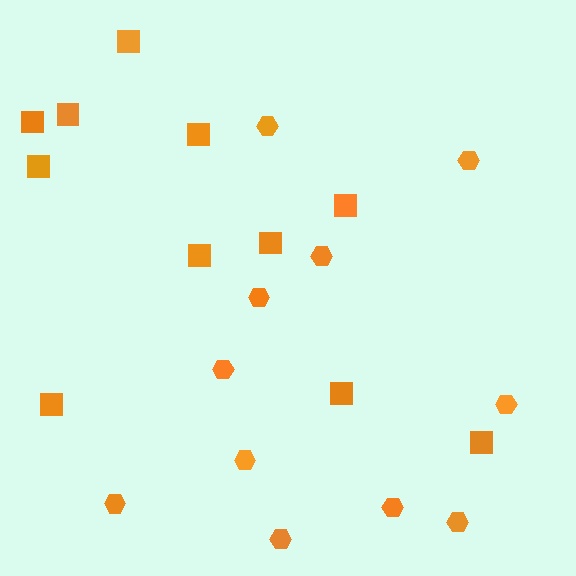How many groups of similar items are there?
There are 2 groups: one group of hexagons (11) and one group of squares (11).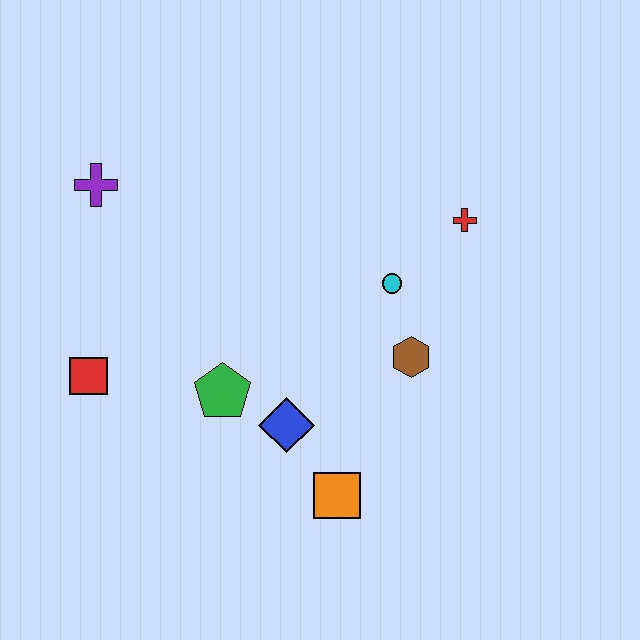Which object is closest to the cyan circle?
The brown hexagon is closest to the cyan circle.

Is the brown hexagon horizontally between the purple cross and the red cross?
Yes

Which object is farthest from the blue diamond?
The purple cross is farthest from the blue diamond.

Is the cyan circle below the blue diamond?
No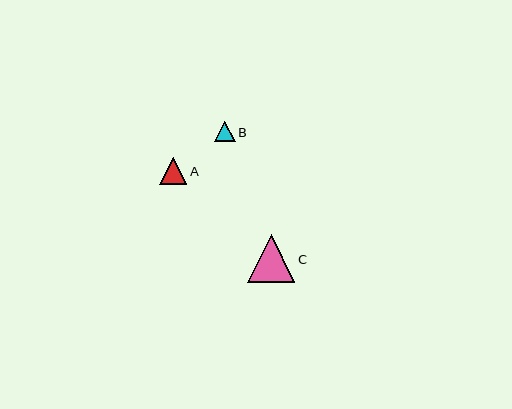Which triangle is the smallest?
Triangle B is the smallest with a size of approximately 20 pixels.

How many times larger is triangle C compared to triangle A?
Triangle C is approximately 1.8 times the size of triangle A.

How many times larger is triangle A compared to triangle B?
Triangle A is approximately 1.3 times the size of triangle B.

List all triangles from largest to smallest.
From largest to smallest: C, A, B.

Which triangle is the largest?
Triangle C is the largest with a size of approximately 48 pixels.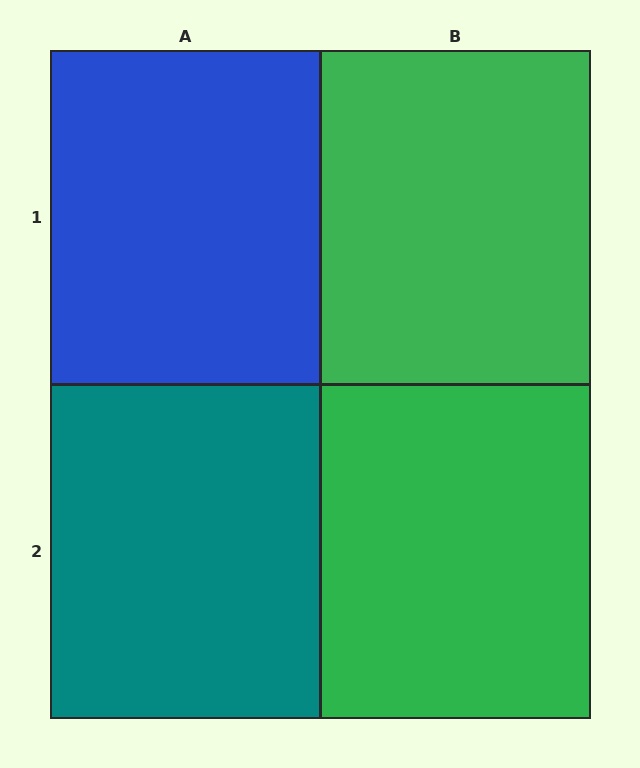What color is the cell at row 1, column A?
Blue.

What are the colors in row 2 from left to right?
Teal, green.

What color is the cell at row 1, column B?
Green.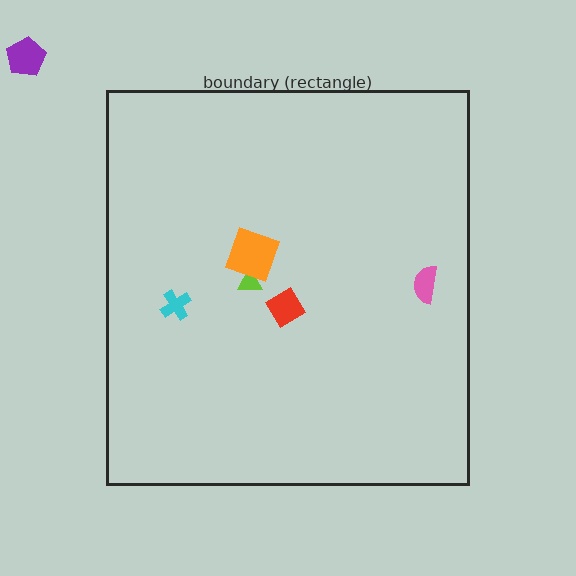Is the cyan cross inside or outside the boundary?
Inside.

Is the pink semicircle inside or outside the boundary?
Inside.